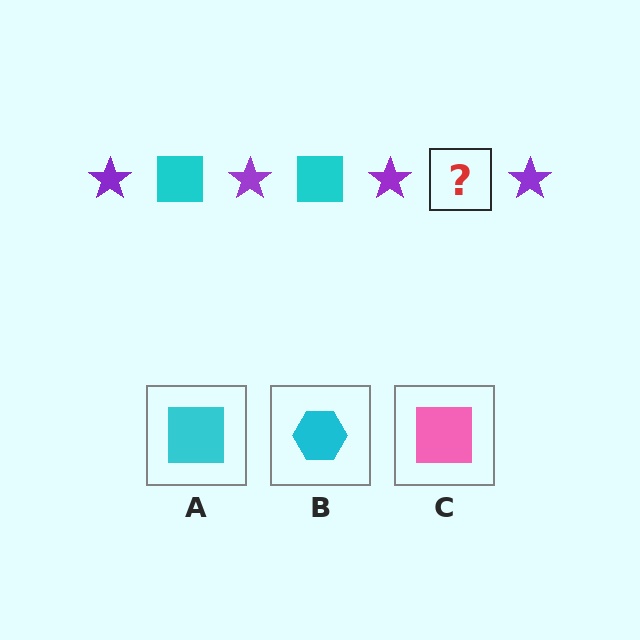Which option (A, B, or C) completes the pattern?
A.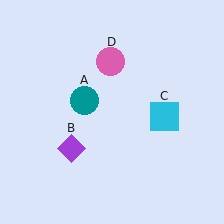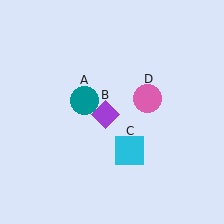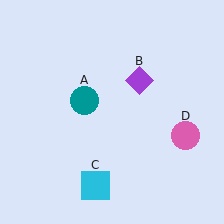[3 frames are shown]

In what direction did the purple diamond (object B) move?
The purple diamond (object B) moved up and to the right.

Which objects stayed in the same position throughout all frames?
Teal circle (object A) remained stationary.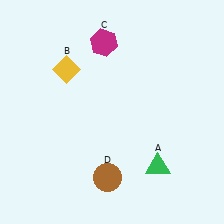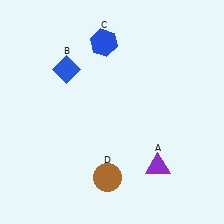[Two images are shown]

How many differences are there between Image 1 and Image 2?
There are 3 differences between the two images.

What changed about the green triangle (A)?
In Image 1, A is green. In Image 2, it changed to purple.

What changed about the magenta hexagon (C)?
In Image 1, C is magenta. In Image 2, it changed to blue.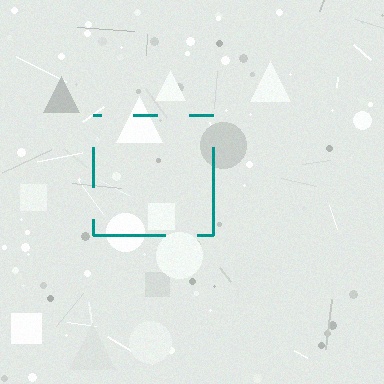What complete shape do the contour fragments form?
The contour fragments form a square.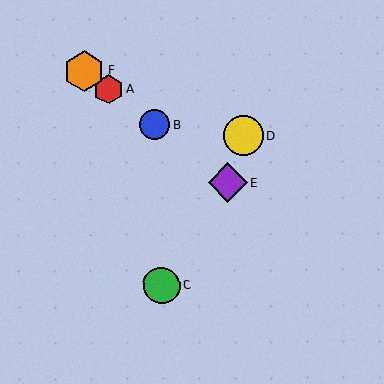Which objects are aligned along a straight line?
Objects A, B, E, F are aligned along a straight line.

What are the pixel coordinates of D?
Object D is at (243, 135).